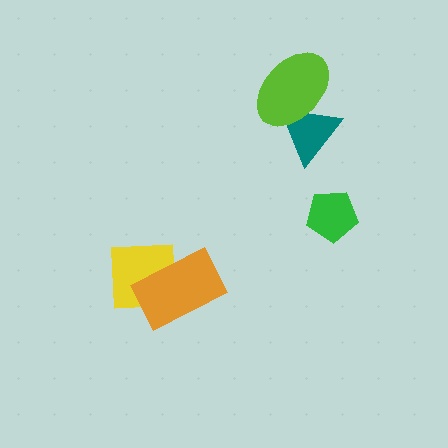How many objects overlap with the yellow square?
1 object overlaps with the yellow square.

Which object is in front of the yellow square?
The orange rectangle is in front of the yellow square.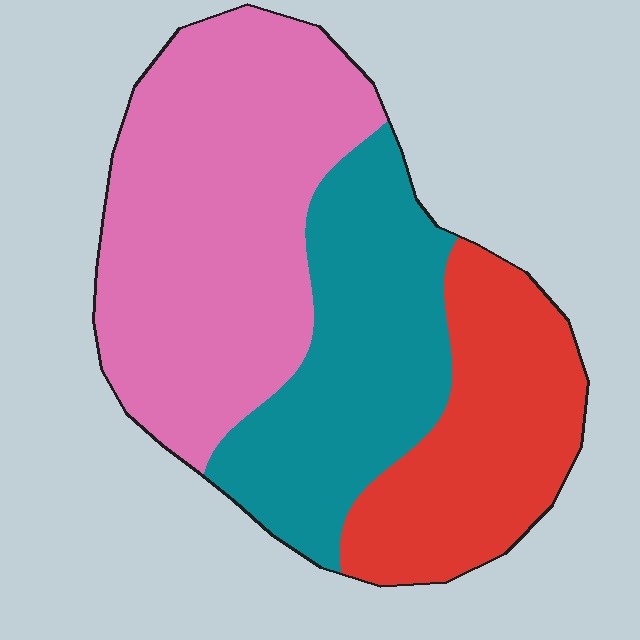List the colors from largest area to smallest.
From largest to smallest: pink, teal, red.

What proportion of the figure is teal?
Teal covers 29% of the figure.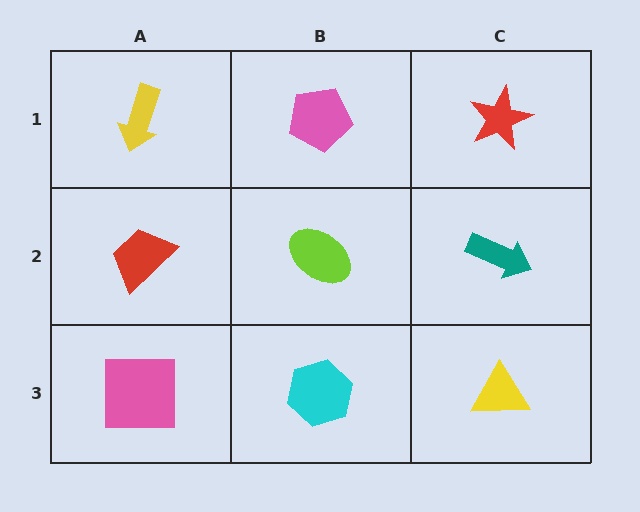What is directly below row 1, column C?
A teal arrow.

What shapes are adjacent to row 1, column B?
A lime ellipse (row 2, column B), a yellow arrow (row 1, column A), a red star (row 1, column C).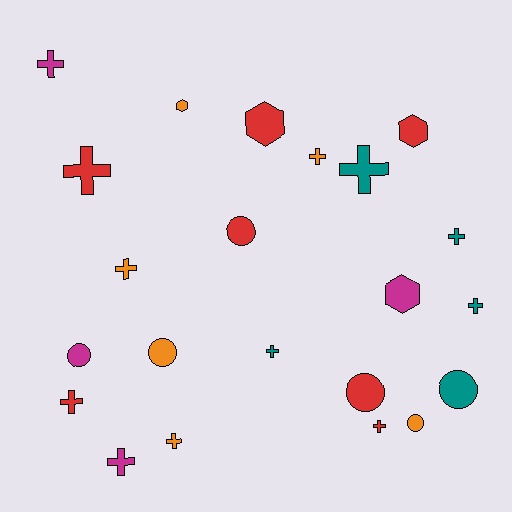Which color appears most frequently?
Red, with 7 objects.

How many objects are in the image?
There are 22 objects.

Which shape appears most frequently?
Cross, with 12 objects.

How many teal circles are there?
There is 1 teal circle.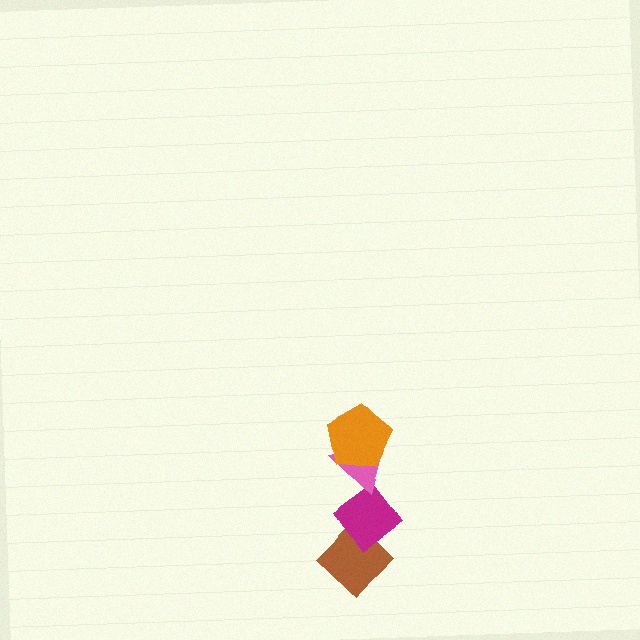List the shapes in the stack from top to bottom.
From top to bottom: the orange pentagon, the pink triangle, the magenta diamond, the brown diamond.